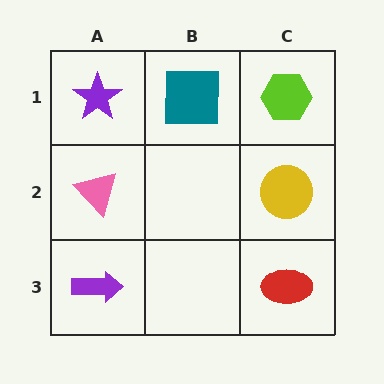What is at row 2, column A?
A pink triangle.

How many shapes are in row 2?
2 shapes.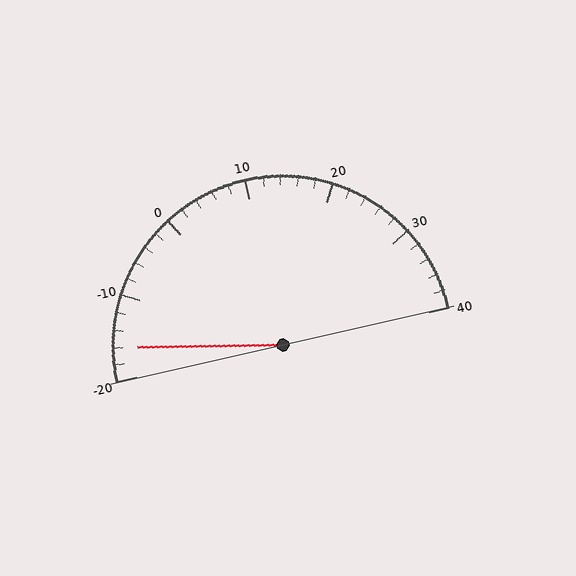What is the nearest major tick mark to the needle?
The nearest major tick mark is -20.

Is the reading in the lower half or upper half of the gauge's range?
The reading is in the lower half of the range (-20 to 40).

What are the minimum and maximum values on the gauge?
The gauge ranges from -20 to 40.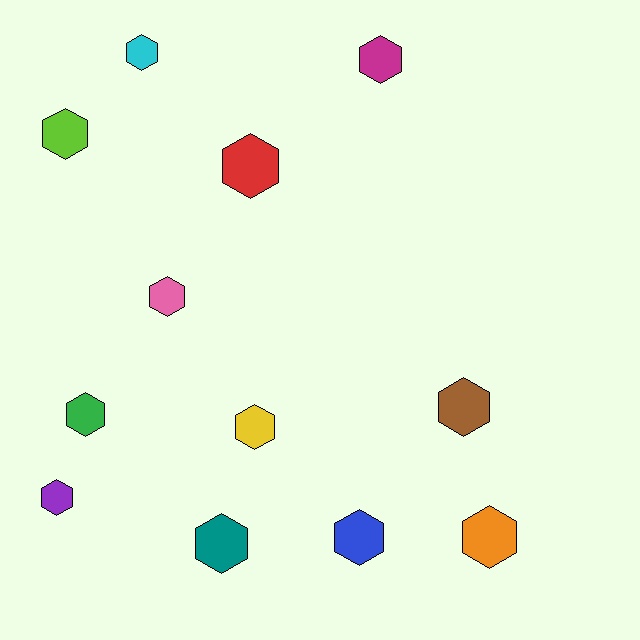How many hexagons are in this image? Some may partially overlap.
There are 12 hexagons.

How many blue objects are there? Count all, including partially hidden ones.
There is 1 blue object.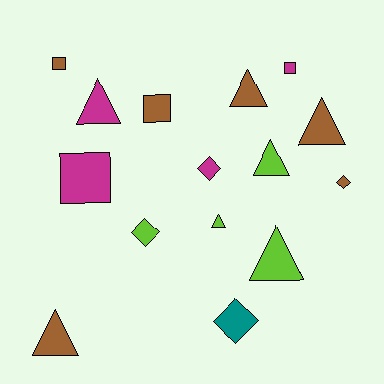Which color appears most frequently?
Brown, with 6 objects.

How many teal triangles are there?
There are no teal triangles.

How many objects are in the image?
There are 15 objects.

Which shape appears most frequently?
Triangle, with 7 objects.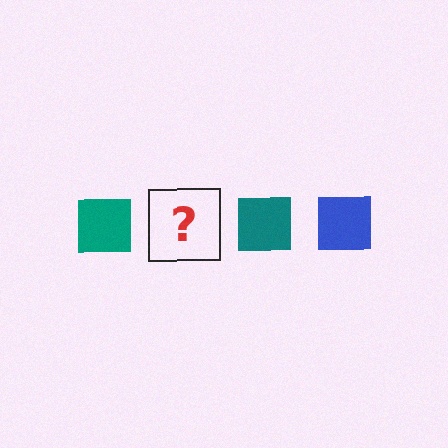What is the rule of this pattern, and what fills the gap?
The rule is that the pattern cycles through teal, blue squares. The gap should be filled with a blue square.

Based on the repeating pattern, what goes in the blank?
The blank should be a blue square.